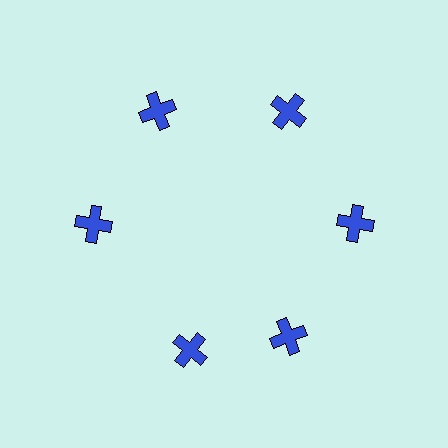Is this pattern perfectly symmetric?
No. The 6 blue crosses are arranged in a ring, but one element near the 7 o'clock position is rotated out of alignment along the ring, breaking the 6-fold rotational symmetry.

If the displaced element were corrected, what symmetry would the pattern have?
It would have 6-fold rotational symmetry — the pattern would map onto itself every 60 degrees.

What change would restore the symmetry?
The symmetry would be restored by rotating it back into even spacing with its neighbors so that all 6 crosses sit at equal angles and equal distance from the center.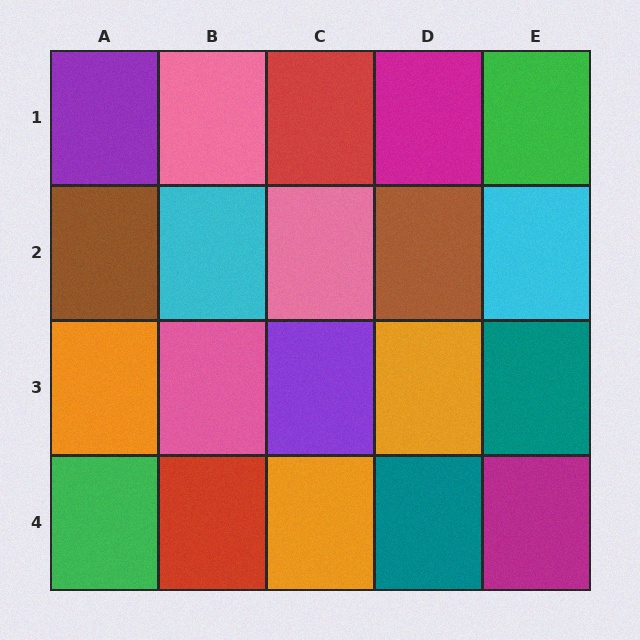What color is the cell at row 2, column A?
Brown.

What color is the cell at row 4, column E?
Magenta.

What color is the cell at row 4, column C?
Orange.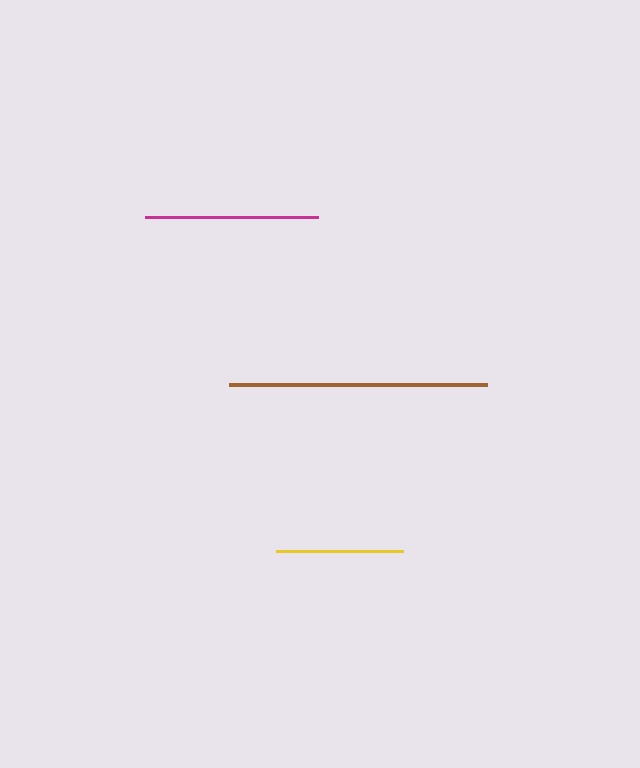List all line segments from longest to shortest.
From longest to shortest: brown, magenta, yellow.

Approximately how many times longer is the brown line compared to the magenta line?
The brown line is approximately 1.5 times the length of the magenta line.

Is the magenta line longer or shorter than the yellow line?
The magenta line is longer than the yellow line.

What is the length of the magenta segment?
The magenta segment is approximately 173 pixels long.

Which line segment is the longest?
The brown line is the longest at approximately 258 pixels.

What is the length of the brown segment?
The brown segment is approximately 258 pixels long.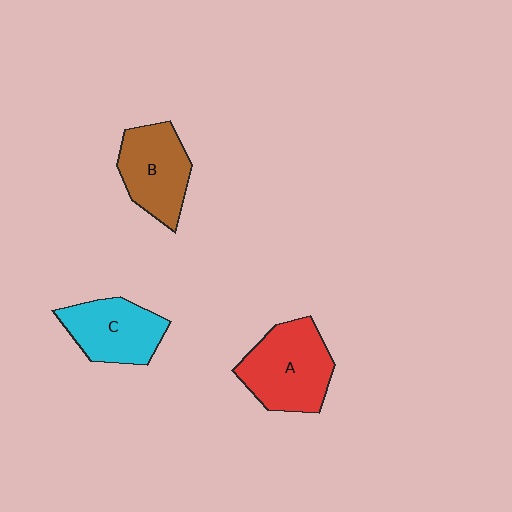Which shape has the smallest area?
Shape C (cyan).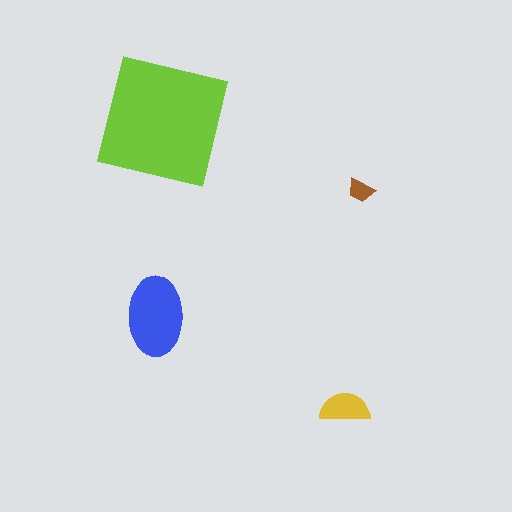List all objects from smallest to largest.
The brown trapezoid, the yellow semicircle, the blue ellipse, the lime square.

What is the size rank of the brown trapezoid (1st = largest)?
4th.